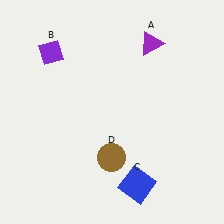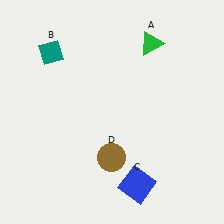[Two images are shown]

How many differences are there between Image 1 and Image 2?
There are 2 differences between the two images.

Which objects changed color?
A changed from purple to green. B changed from purple to teal.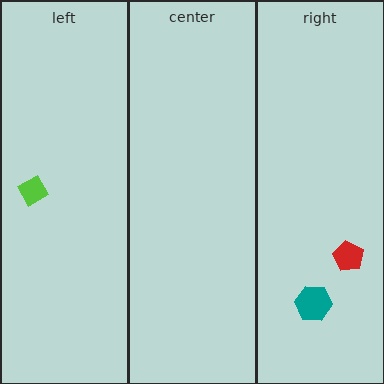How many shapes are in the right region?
2.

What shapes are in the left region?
The lime diamond.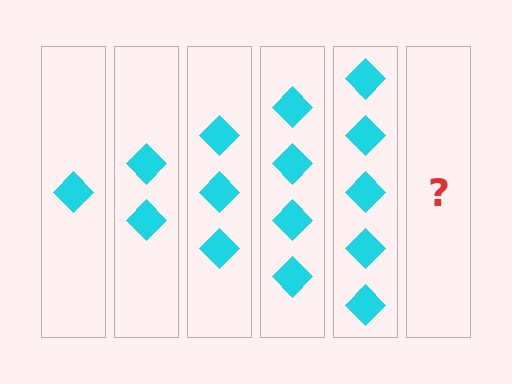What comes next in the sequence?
The next element should be 6 diamonds.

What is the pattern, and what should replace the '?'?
The pattern is that each step adds one more diamond. The '?' should be 6 diamonds.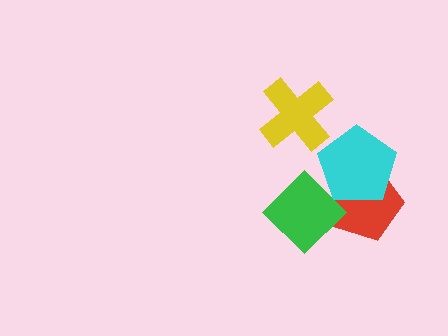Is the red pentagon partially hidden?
Yes, it is partially covered by another shape.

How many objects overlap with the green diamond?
2 objects overlap with the green diamond.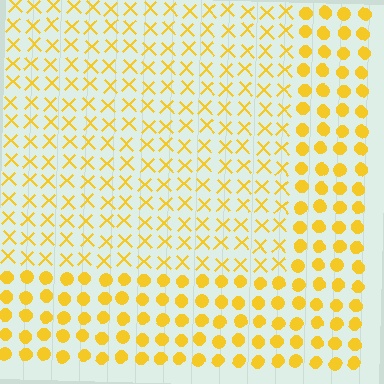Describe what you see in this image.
The image is filled with small yellow elements arranged in a uniform grid. A rectangle-shaped region contains X marks, while the surrounding area contains circles. The boundary is defined purely by the change in element shape.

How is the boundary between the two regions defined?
The boundary is defined by a change in element shape: X marks inside vs. circles outside. All elements share the same color and spacing.